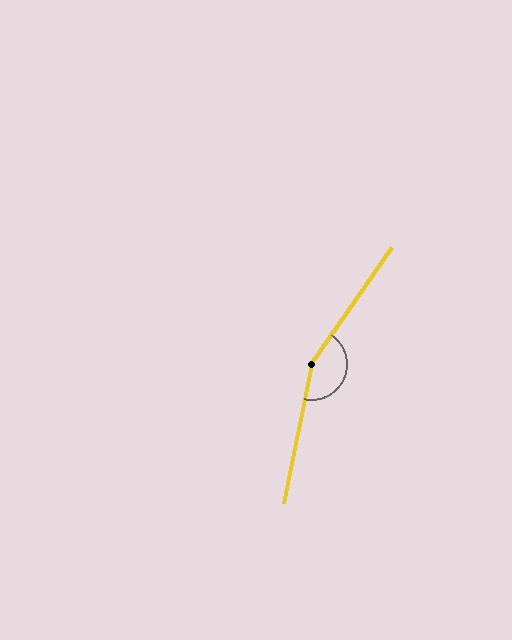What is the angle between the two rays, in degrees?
Approximately 157 degrees.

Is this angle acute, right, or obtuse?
It is obtuse.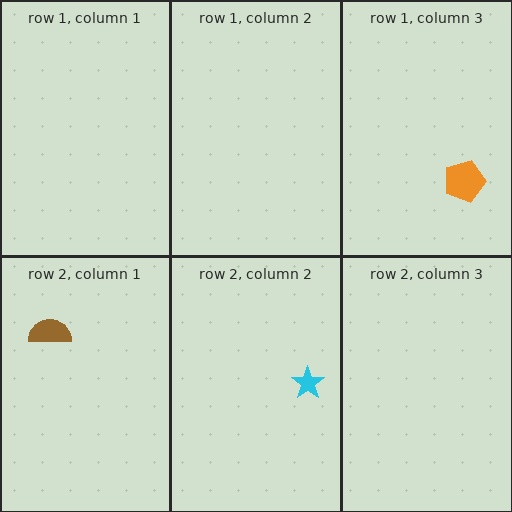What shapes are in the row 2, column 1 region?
The brown semicircle.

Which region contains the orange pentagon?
The row 1, column 3 region.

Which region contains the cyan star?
The row 2, column 2 region.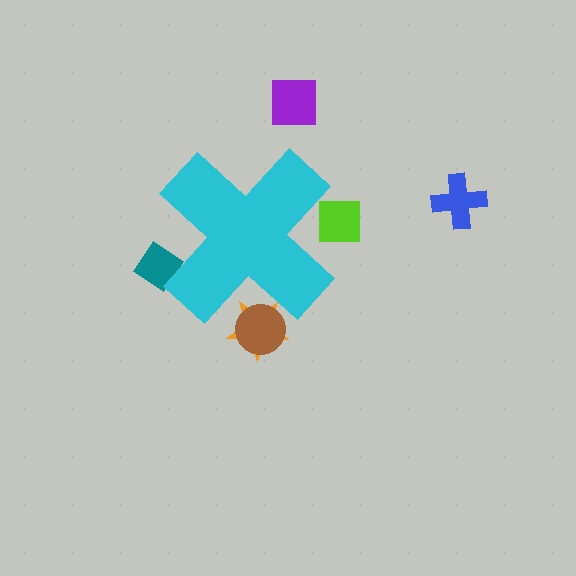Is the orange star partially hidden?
Yes, the orange star is partially hidden behind the cyan cross.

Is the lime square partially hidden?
Yes, the lime square is partially hidden behind the cyan cross.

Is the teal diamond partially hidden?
Yes, the teal diamond is partially hidden behind the cyan cross.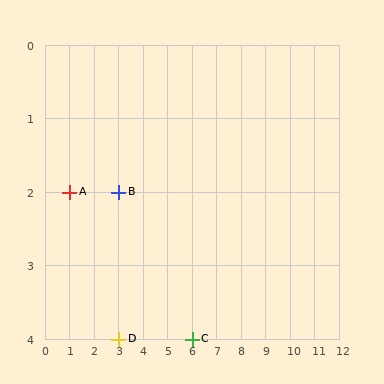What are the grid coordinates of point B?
Point B is at grid coordinates (3, 2).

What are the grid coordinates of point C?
Point C is at grid coordinates (6, 4).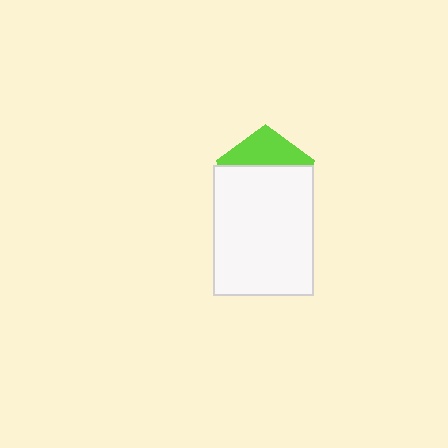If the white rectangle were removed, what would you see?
You would see the complete lime pentagon.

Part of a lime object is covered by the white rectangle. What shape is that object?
It is a pentagon.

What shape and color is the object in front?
The object in front is a white rectangle.